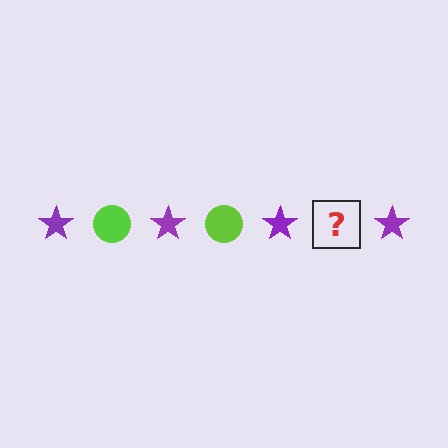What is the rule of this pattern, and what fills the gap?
The rule is that the pattern alternates between purple star and lime circle. The gap should be filled with a lime circle.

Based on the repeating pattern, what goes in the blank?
The blank should be a lime circle.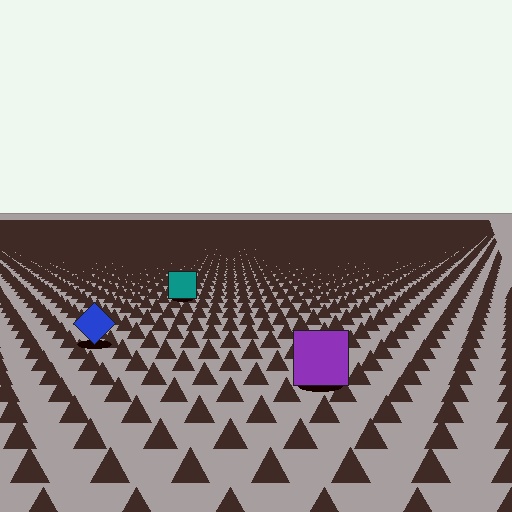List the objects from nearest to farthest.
From nearest to farthest: the purple square, the blue diamond, the teal square.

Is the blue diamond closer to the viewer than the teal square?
Yes. The blue diamond is closer — you can tell from the texture gradient: the ground texture is coarser near it.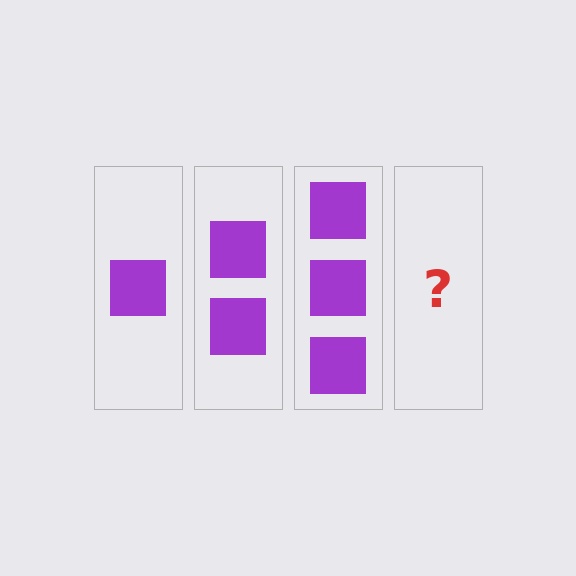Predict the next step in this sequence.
The next step is 4 squares.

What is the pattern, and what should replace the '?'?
The pattern is that each step adds one more square. The '?' should be 4 squares.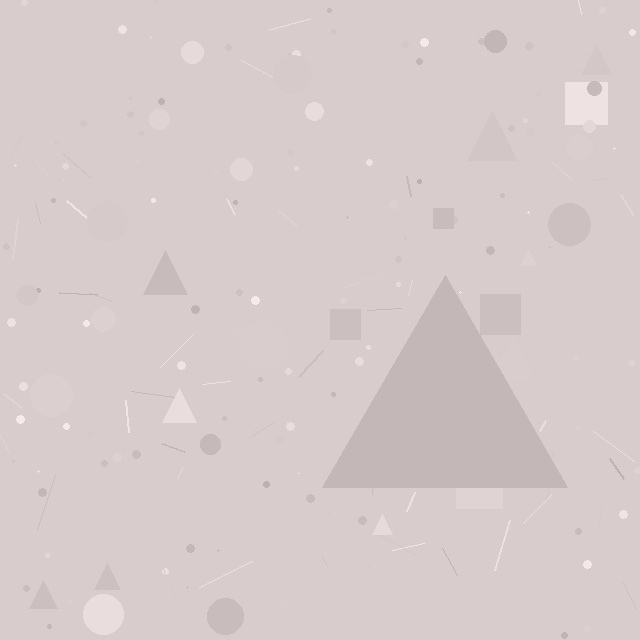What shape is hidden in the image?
A triangle is hidden in the image.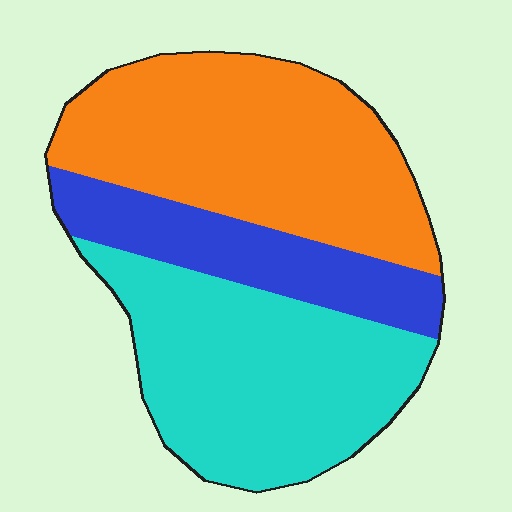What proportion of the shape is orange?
Orange takes up between a quarter and a half of the shape.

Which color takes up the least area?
Blue, at roughly 20%.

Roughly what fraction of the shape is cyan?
Cyan takes up between a quarter and a half of the shape.